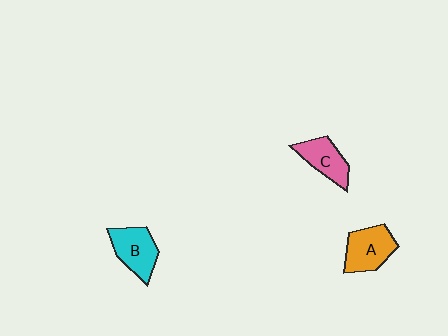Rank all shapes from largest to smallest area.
From largest to smallest: A (orange), B (cyan), C (pink).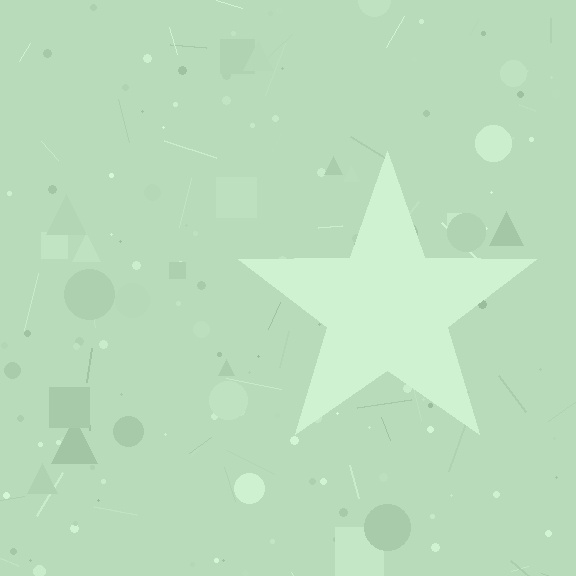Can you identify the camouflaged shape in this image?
The camouflaged shape is a star.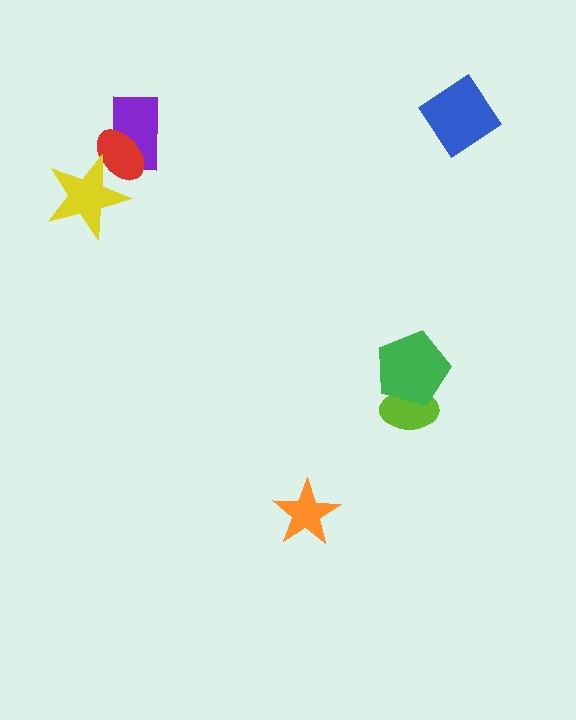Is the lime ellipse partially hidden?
Yes, it is partially covered by another shape.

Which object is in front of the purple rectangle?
The red ellipse is in front of the purple rectangle.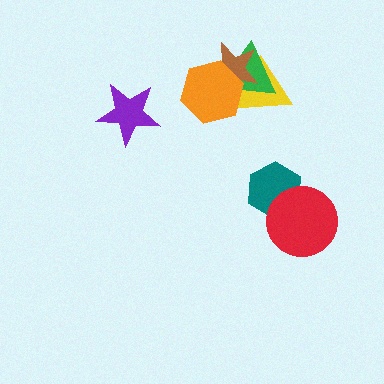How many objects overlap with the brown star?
3 objects overlap with the brown star.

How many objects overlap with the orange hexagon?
3 objects overlap with the orange hexagon.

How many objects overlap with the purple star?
0 objects overlap with the purple star.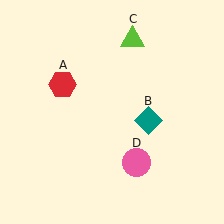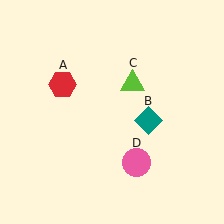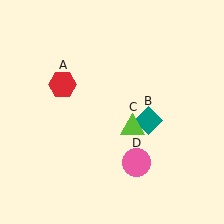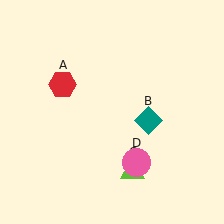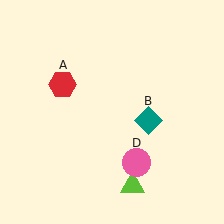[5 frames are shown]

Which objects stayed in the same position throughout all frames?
Red hexagon (object A) and teal diamond (object B) and pink circle (object D) remained stationary.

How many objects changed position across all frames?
1 object changed position: lime triangle (object C).